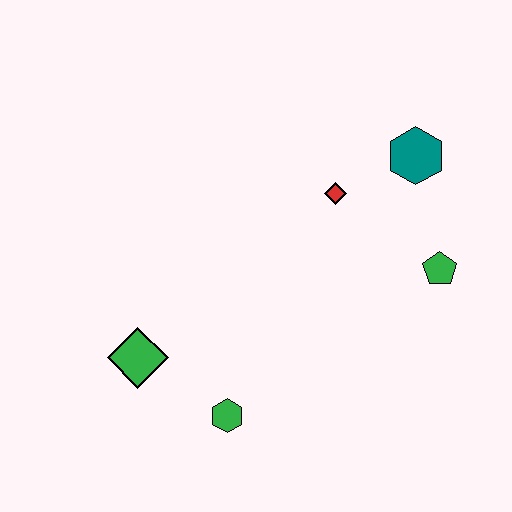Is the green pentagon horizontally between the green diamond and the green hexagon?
No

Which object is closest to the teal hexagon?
The red diamond is closest to the teal hexagon.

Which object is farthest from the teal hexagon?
The green diamond is farthest from the teal hexagon.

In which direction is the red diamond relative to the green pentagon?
The red diamond is to the left of the green pentagon.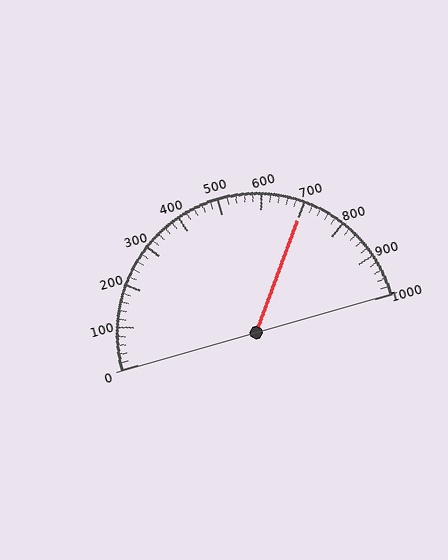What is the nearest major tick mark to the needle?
The nearest major tick mark is 700.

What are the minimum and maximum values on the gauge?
The gauge ranges from 0 to 1000.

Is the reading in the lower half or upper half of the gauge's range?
The reading is in the upper half of the range (0 to 1000).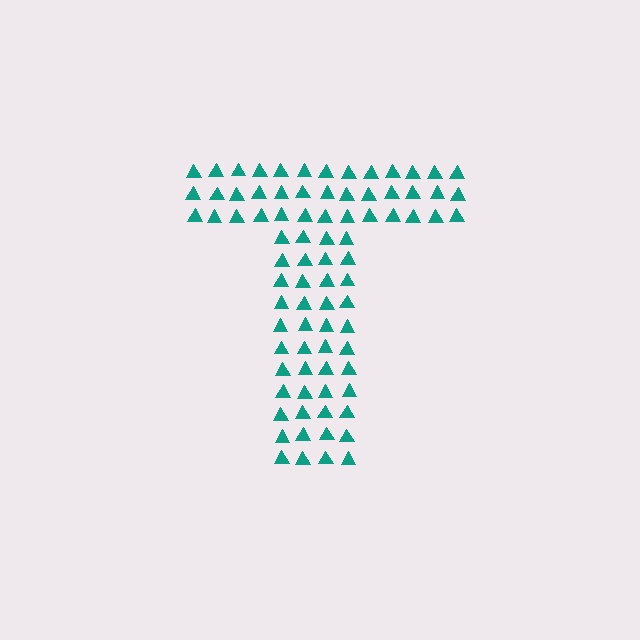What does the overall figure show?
The overall figure shows the letter T.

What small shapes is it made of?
It is made of small triangles.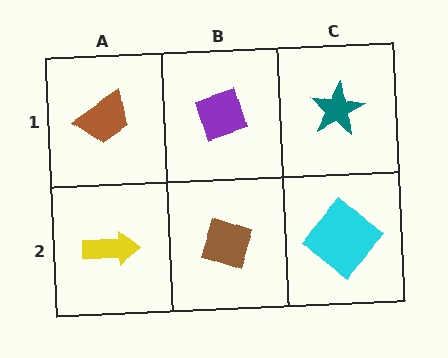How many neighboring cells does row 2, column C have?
2.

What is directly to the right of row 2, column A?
A brown diamond.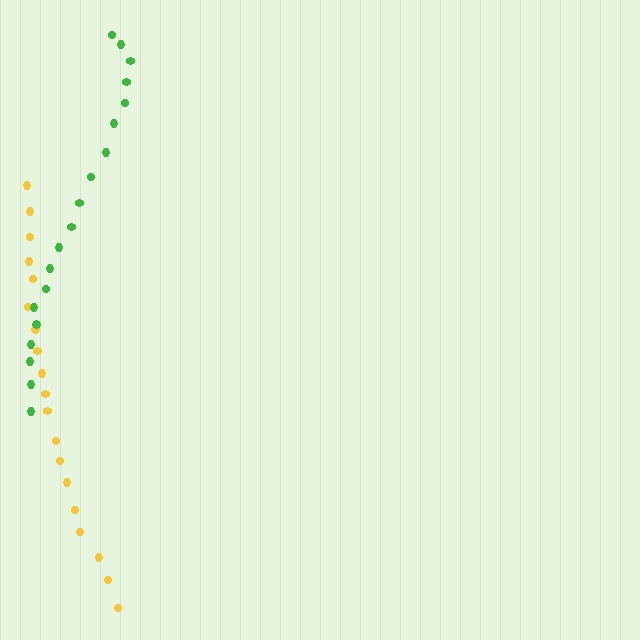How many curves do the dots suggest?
There are 2 distinct paths.